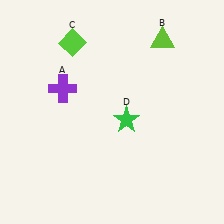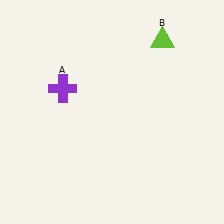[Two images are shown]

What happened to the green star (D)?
The green star (D) was removed in Image 2. It was in the bottom-right area of Image 1.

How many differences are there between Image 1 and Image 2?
There are 2 differences between the two images.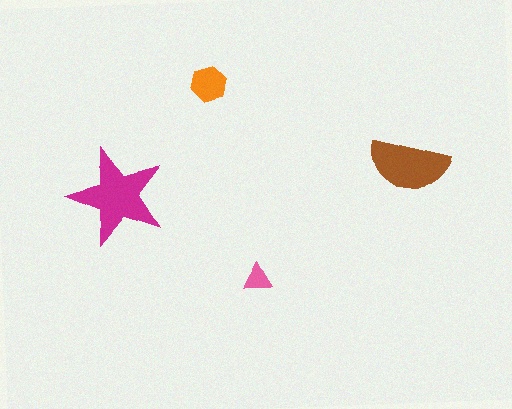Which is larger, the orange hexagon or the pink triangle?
The orange hexagon.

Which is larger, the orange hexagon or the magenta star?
The magenta star.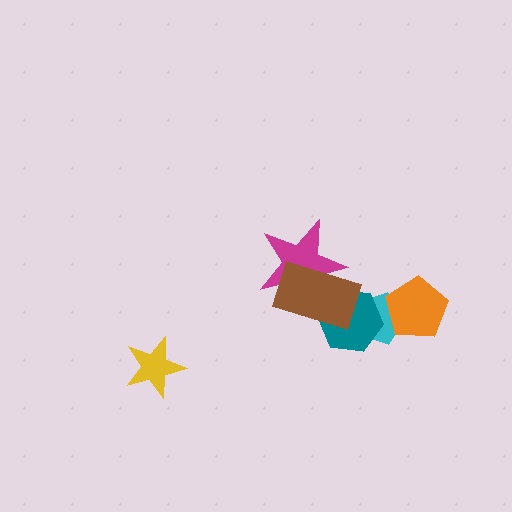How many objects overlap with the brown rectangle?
2 objects overlap with the brown rectangle.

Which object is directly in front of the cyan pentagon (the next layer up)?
The teal hexagon is directly in front of the cyan pentagon.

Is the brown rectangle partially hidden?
No, no other shape covers it.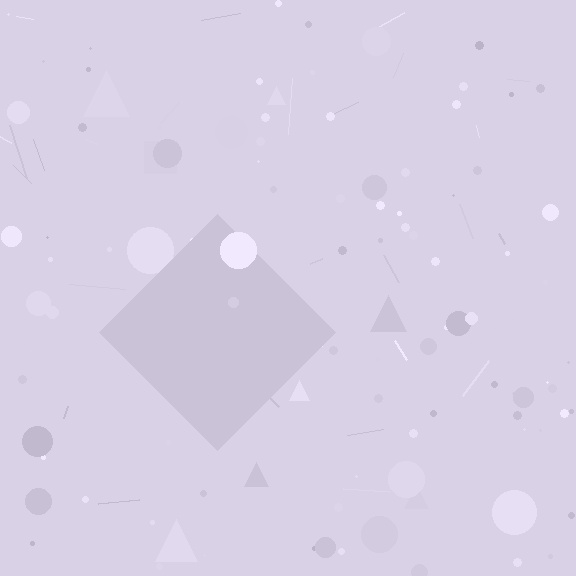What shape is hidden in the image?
A diamond is hidden in the image.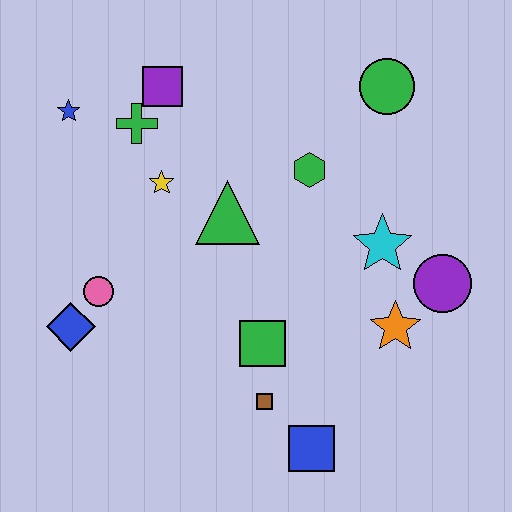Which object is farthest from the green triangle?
The blue square is farthest from the green triangle.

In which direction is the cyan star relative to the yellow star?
The cyan star is to the right of the yellow star.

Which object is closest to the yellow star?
The green cross is closest to the yellow star.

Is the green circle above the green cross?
Yes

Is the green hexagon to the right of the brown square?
Yes